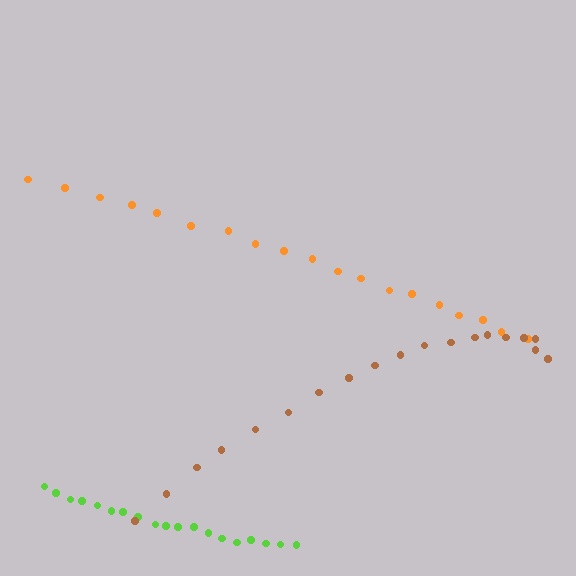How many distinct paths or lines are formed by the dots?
There are 3 distinct paths.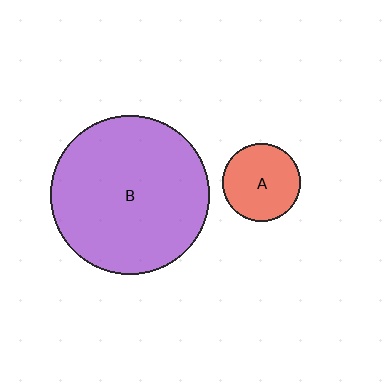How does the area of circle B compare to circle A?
Approximately 4.2 times.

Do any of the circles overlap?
No, none of the circles overlap.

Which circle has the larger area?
Circle B (purple).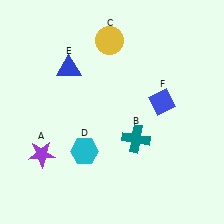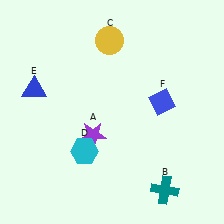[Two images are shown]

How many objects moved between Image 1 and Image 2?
3 objects moved between the two images.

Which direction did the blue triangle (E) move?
The blue triangle (E) moved left.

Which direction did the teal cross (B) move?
The teal cross (B) moved down.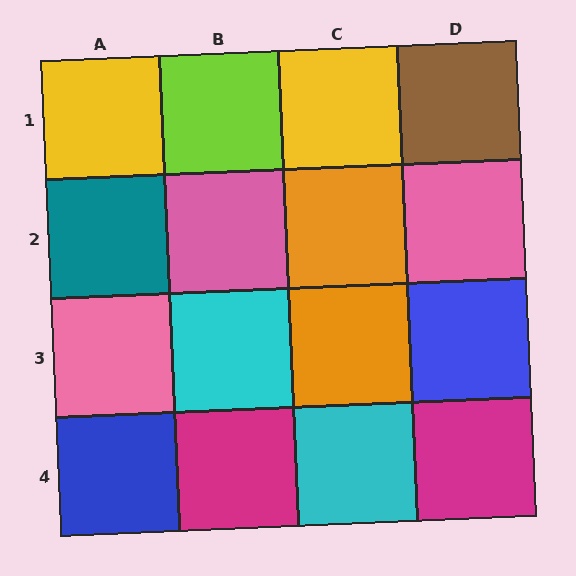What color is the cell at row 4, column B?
Magenta.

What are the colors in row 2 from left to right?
Teal, pink, orange, pink.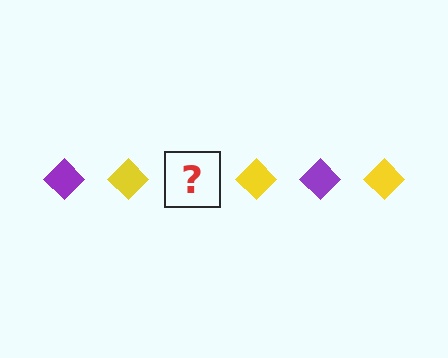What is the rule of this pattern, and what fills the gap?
The rule is that the pattern cycles through purple, yellow diamonds. The gap should be filled with a purple diamond.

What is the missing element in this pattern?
The missing element is a purple diamond.